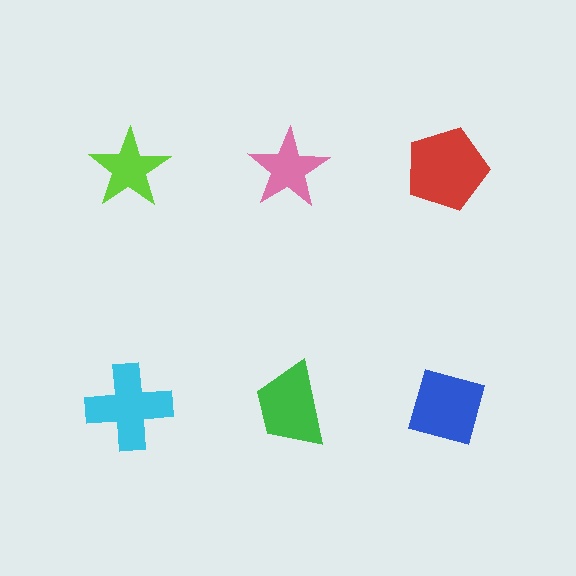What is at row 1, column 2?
A pink star.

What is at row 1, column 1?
A lime star.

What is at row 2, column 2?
A green trapezoid.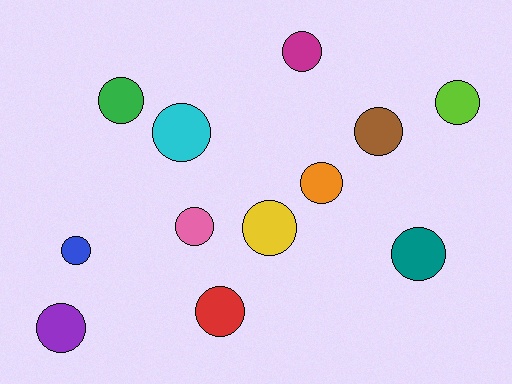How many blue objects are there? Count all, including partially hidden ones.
There is 1 blue object.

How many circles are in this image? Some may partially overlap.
There are 12 circles.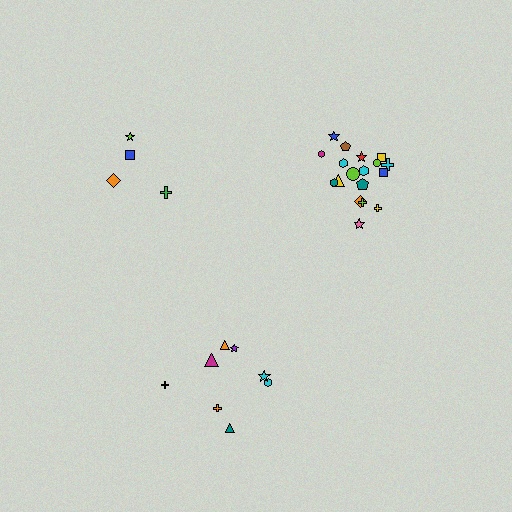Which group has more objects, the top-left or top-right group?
The top-right group.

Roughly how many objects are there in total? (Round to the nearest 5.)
Roughly 30 objects in total.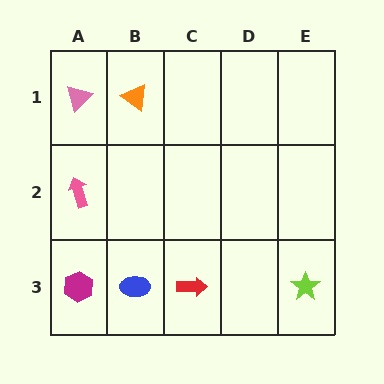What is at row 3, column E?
A lime star.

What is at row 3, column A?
A magenta hexagon.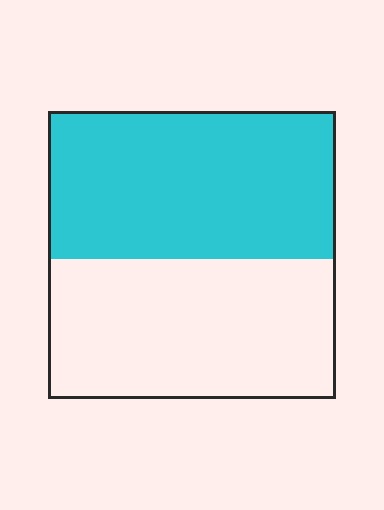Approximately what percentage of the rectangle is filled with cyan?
Approximately 50%.